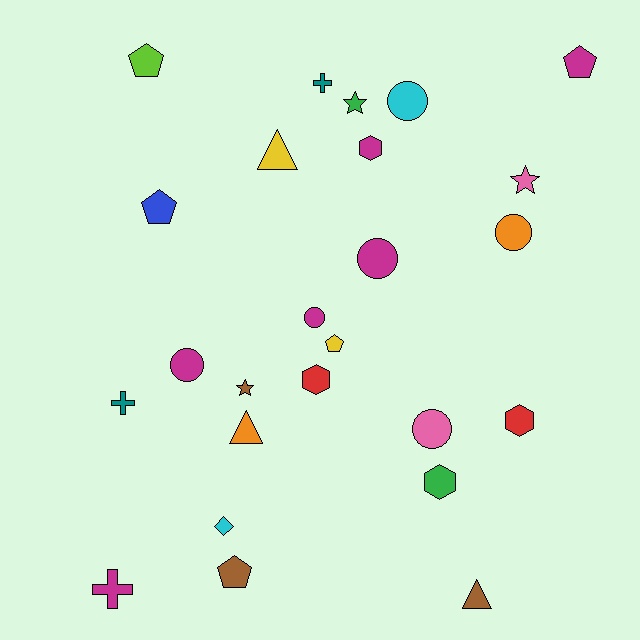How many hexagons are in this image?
There are 4 hexagons.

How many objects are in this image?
There are 25 objects.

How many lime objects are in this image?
There is 1 lime object.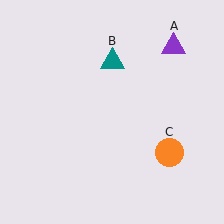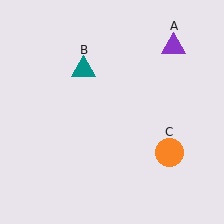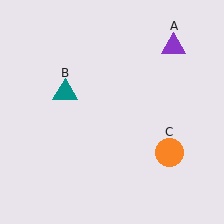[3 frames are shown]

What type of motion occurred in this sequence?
The teal triangle (object B) rotated counterclockwise around the center of the scene.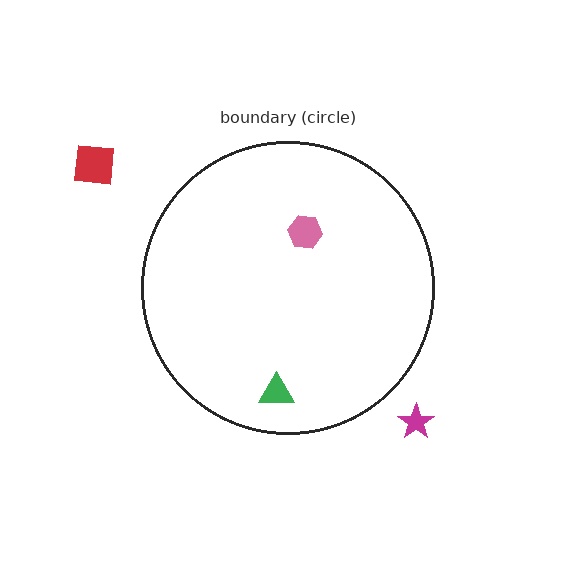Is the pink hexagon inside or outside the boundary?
Inside.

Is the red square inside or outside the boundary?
Outside.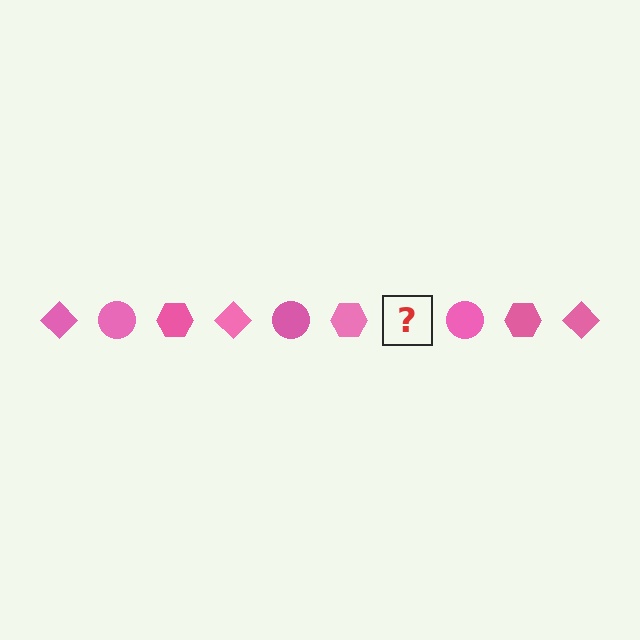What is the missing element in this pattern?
The missing element is a pink diamond.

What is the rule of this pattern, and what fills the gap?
The rule is that the pattern cycles through diamond, circle, hexagon shapes in pink. The gap should be filled with a pink diamond.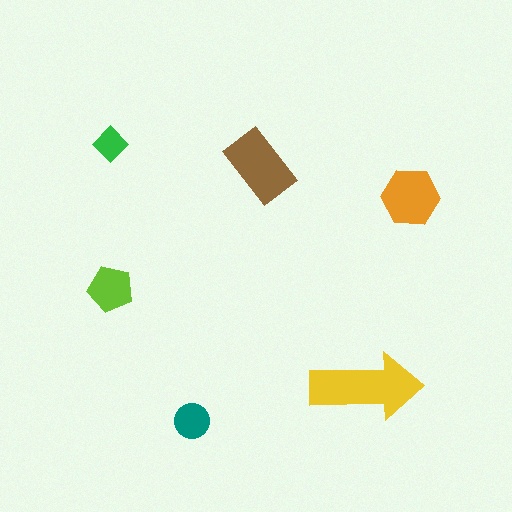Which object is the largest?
The yellow arrow.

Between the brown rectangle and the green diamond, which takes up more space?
The brown rectangle.